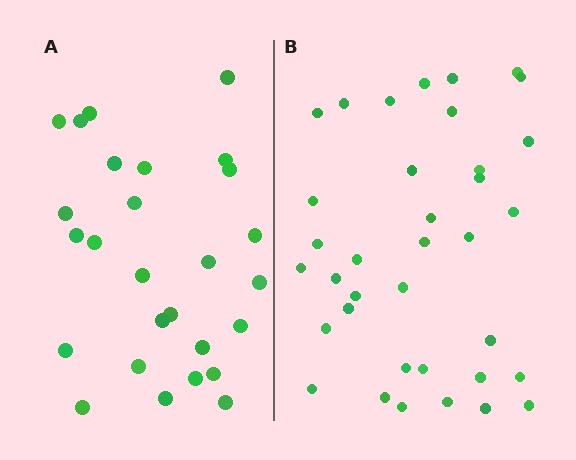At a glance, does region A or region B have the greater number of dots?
Region B (the right region) has more dots.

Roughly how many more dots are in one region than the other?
Region B has roughly 8 or so more dots than region A.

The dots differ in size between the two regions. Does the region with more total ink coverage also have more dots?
No. Region A has more total ink coverage because its dots are larger, but region B actually contains more individual dots. Total area can be misleading — the number of items is what matters here.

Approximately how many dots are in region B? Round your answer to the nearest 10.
About 40 dots. (The exact count is 36, which rounds to 40.)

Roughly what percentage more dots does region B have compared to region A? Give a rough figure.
About 35% more.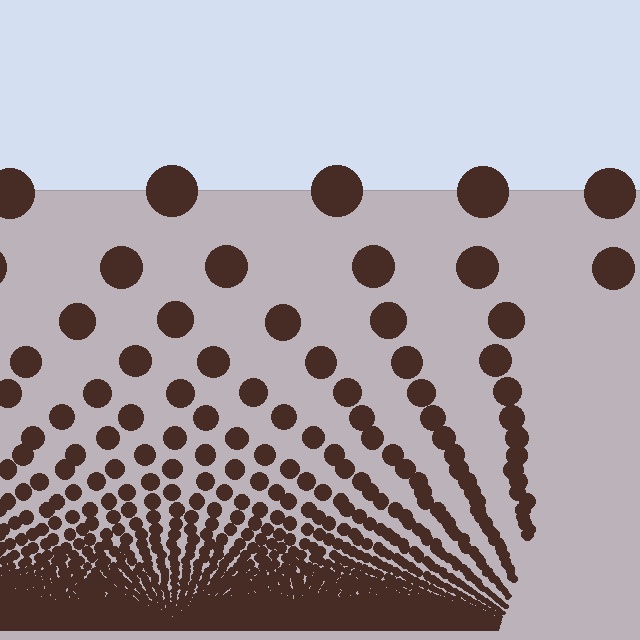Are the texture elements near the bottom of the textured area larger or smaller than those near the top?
Smaller. The gradient is inverted — elements near the bottom are smaller and denser.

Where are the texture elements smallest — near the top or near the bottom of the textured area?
Near the bottom.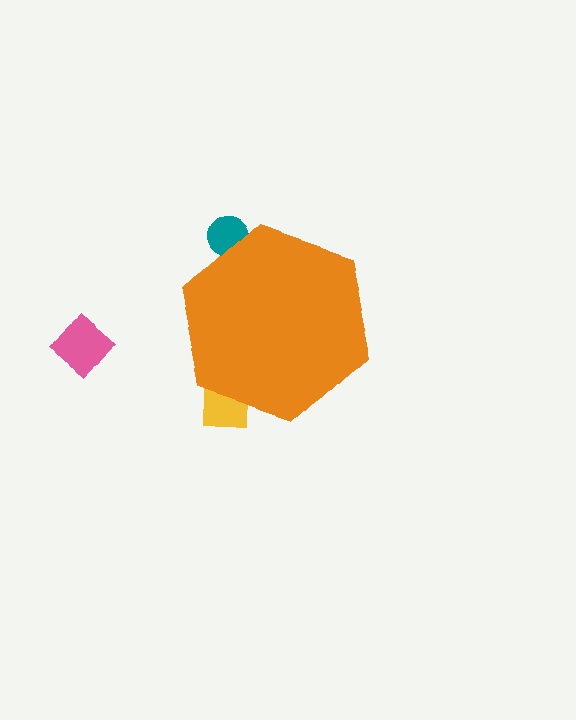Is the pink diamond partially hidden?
No, the pink diamond is fully visible.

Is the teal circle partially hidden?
Yes, the teal circle is partially hidden behind the orange hexagon.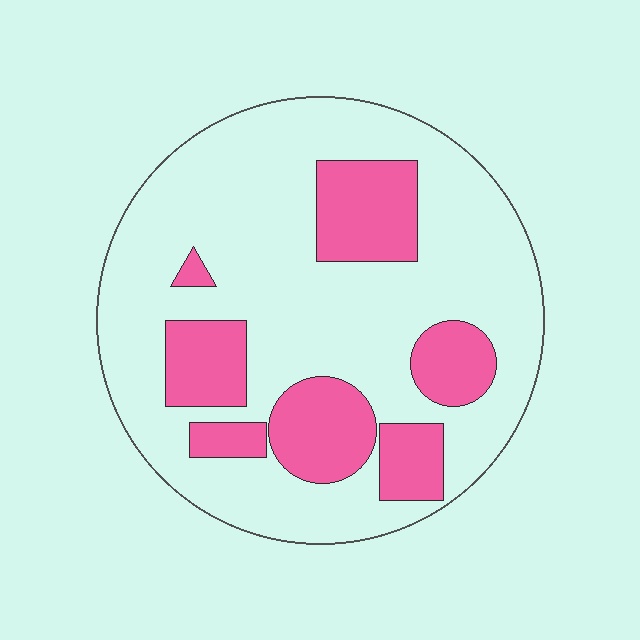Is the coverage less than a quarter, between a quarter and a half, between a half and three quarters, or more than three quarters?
Between a quarter and a half.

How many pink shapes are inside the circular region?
7.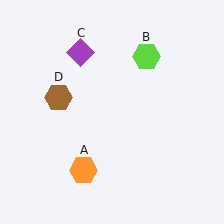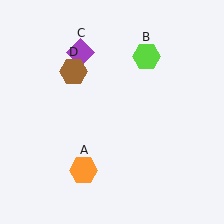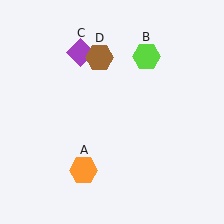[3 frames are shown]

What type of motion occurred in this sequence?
The brown hexagon (object D) rotated clockwise around the center of the scene.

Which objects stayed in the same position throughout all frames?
Orange hexagon (object A) and lime hexagon (object B) and purple diamond (object C) remained stationary.